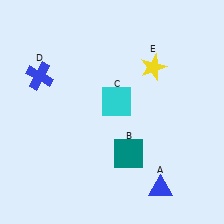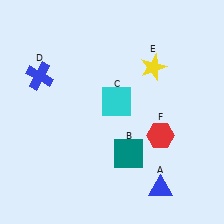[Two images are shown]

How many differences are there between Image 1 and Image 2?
There is 1 difference between the two images.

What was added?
A red hexagon (F) was added in Image 2.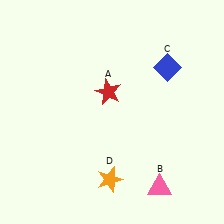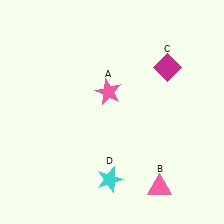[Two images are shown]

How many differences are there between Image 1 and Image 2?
There are 3 differences between the two images.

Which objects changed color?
A changed from red to pink. C changed from blue to magenta. D changed from orange to cyan.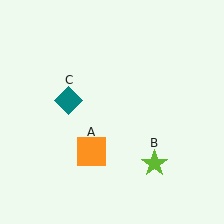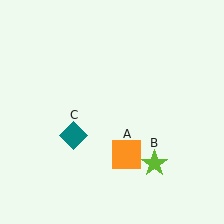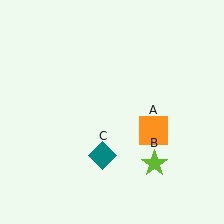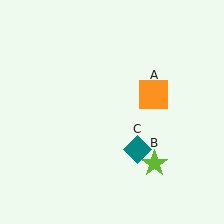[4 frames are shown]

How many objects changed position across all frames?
2 objects changed position: orange square (object A), teal diamond (object C).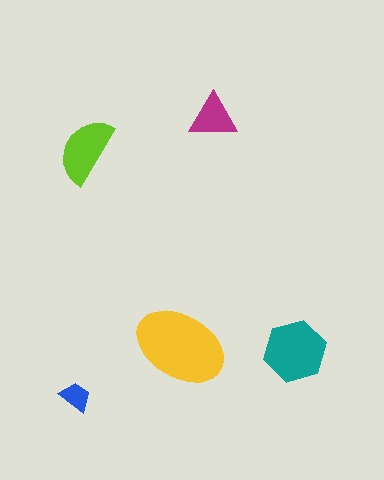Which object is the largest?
The yellow ellipse.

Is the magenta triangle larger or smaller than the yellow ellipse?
Smaller.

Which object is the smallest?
The blue trapezoid.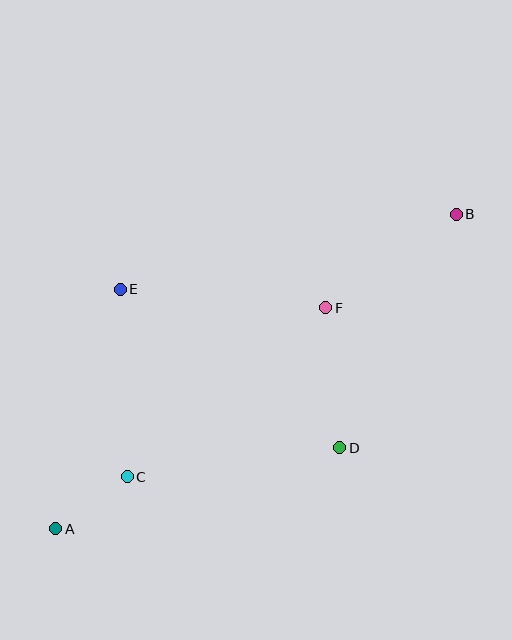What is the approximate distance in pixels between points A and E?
The distance between A and E is approximately 248 pixels.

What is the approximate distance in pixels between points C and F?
The distance between C and F is approximately 260 pixels.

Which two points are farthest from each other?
Points A and B are farthest from each other.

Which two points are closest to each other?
Points A and C are closest to each other.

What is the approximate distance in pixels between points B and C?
The distance between B and C is approximately 421 pixels.